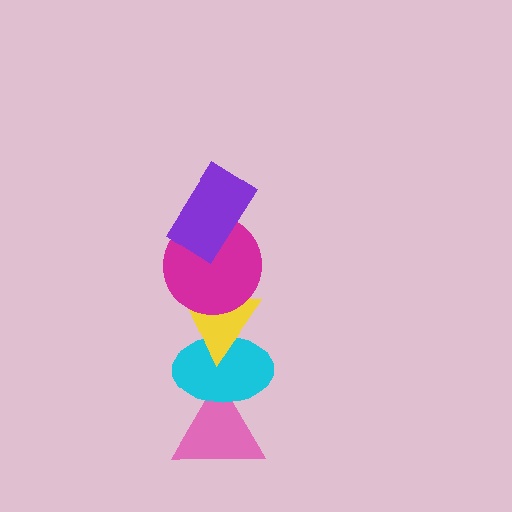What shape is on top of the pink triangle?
The cyan ellipse is on top of the pink triangle.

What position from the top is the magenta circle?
The magenta circle is 2nd from the top.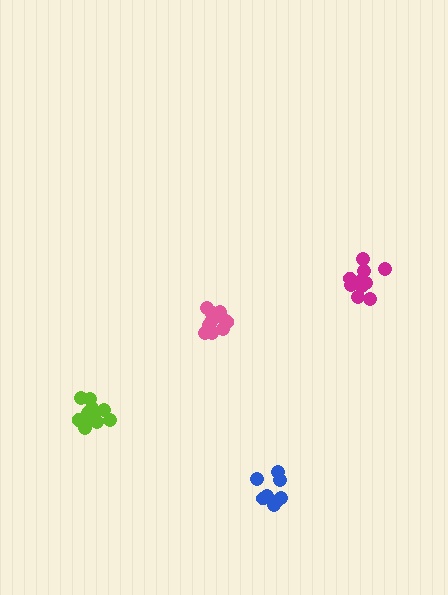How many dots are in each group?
Group 1: 11 dots, Group 2: 11 dots, Group 3: 11 dots, Group 4: 8 dots (41 total).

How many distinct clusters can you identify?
There are 4 distinct clusters.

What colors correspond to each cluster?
The clusters are colored: pink, lime, magenta, blue.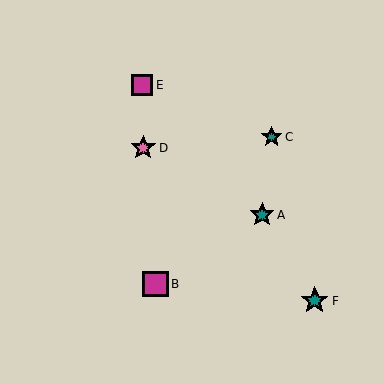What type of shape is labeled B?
Shape B is a magenta square.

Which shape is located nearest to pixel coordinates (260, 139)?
The teal star (labeled C) at (272, 137) is nearest to that location.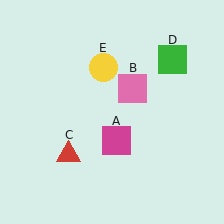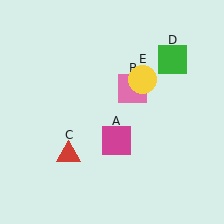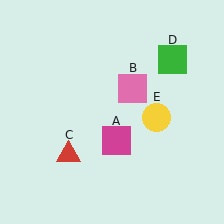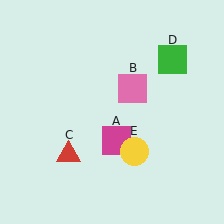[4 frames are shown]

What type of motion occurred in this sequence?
The yellow circle (object E) rotated clockwise around the center of the scene.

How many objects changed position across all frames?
1 object changed position: yellow circle (object E).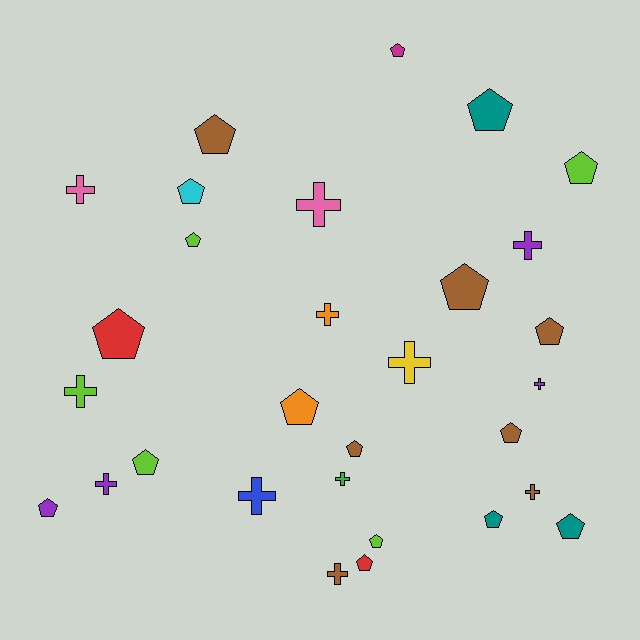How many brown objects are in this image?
There are 7 brown objects.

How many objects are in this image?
There are 30 objects.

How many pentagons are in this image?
There are 18 pentagons.